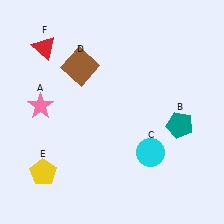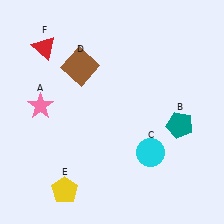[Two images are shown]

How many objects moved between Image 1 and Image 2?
1 object moved between the two images.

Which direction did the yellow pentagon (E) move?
The yellow pentagon (E) moved right.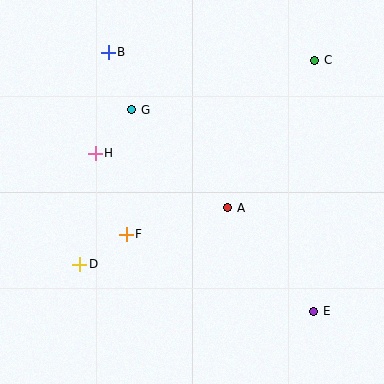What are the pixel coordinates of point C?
Point C is at (315, 60).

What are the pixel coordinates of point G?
Point G is at (132, 110).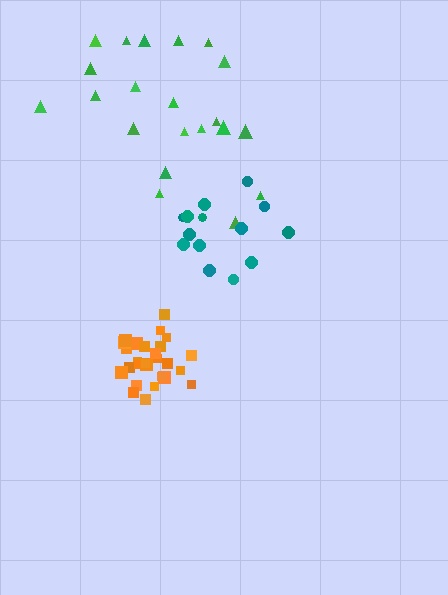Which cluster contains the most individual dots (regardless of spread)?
Orange (27).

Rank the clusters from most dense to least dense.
orange, teal, green.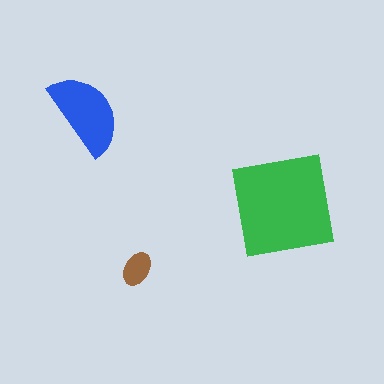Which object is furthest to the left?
The blue semicircle is leftmost.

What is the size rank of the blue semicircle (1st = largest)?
2nd.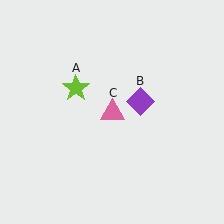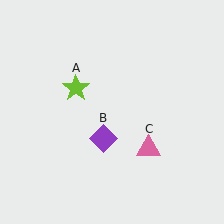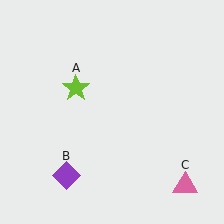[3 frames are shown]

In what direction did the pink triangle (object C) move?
The pink triangle (object C) moved down and to the right.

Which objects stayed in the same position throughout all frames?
Lime star (object A) remained stationary.